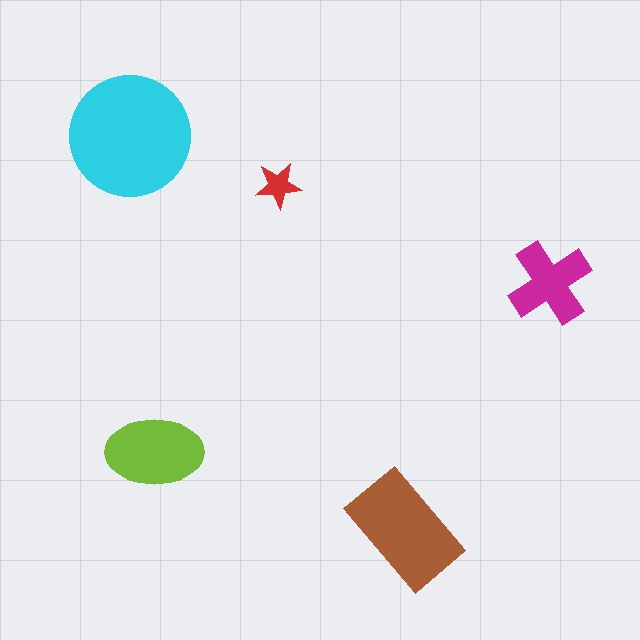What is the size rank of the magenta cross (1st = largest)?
4th.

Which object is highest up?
The cyan circle is topmost.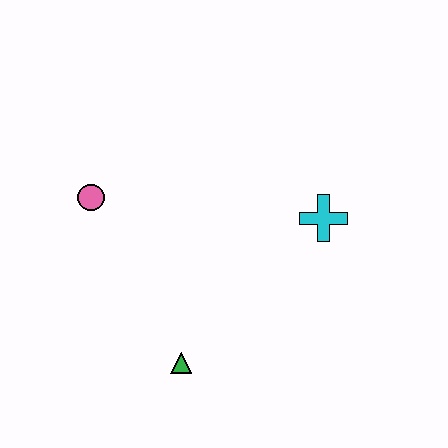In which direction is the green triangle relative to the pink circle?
The green triangle is below the pink circle.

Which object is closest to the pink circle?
The green triangle is closest to the pink circle.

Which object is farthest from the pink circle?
The cyan cross is farthest from the pink circle.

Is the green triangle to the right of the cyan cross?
No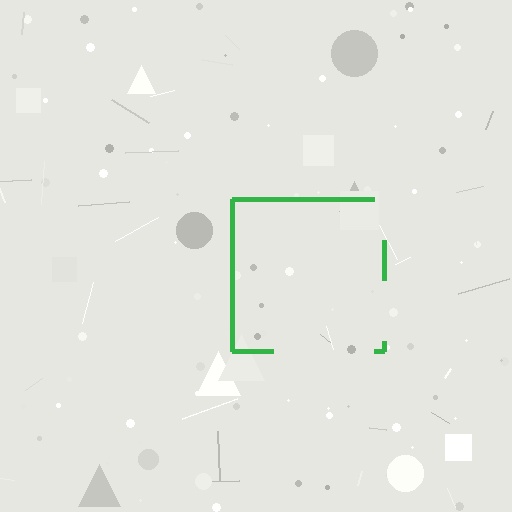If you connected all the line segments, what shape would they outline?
They would outline a square.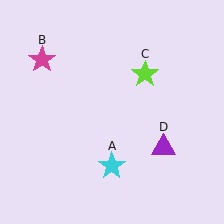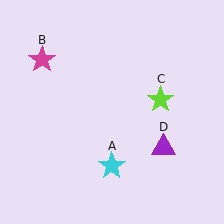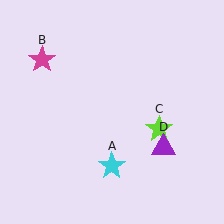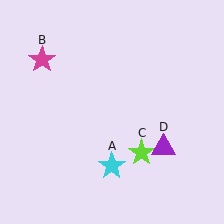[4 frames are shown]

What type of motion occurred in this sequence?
The lime star (object C) rotated clockwise around the center of the scene.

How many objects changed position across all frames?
1 object changed position: lime star (object C).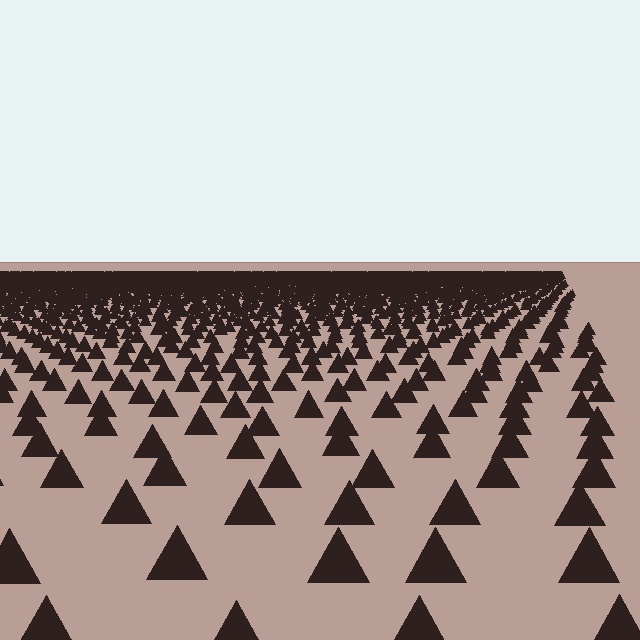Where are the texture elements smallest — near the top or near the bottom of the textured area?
Near the top.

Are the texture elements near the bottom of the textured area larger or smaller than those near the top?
Larger. Near the bottom, elements are closer to the viewer and appear at a bigger on-screen size.